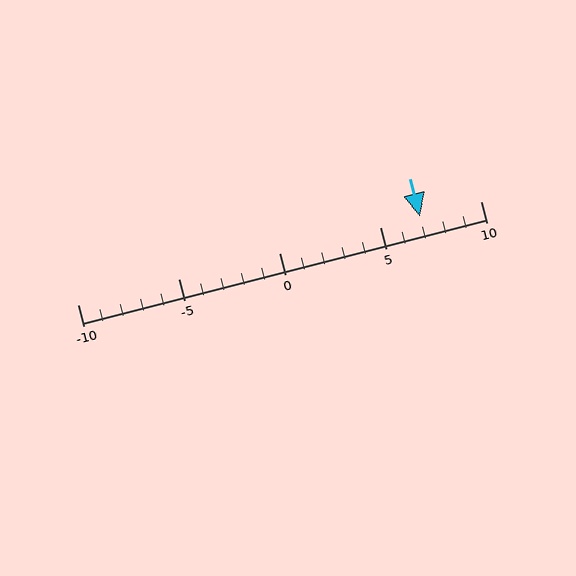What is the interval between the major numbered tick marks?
The major tick marks are spaced 5 units apart.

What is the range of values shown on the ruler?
The ruler shows values from -10 to 10.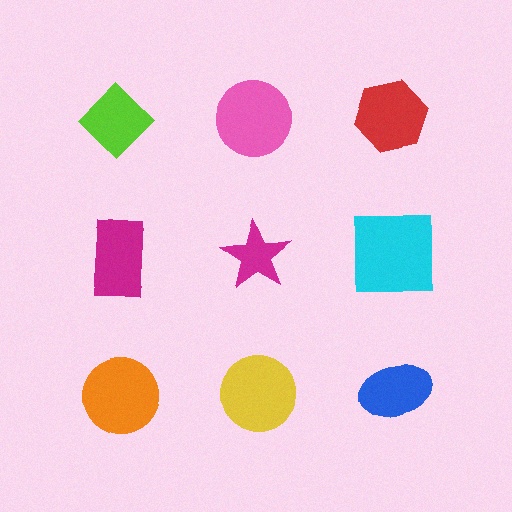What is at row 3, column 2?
A yellow circle.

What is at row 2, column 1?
A magenta rectangle.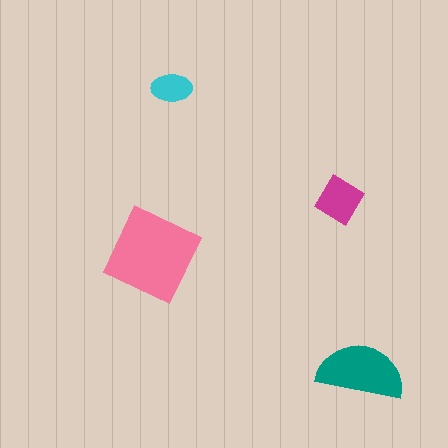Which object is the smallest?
The cyan ellipse.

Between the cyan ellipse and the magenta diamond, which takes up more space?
The magenta diamond.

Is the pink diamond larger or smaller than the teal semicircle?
Larger.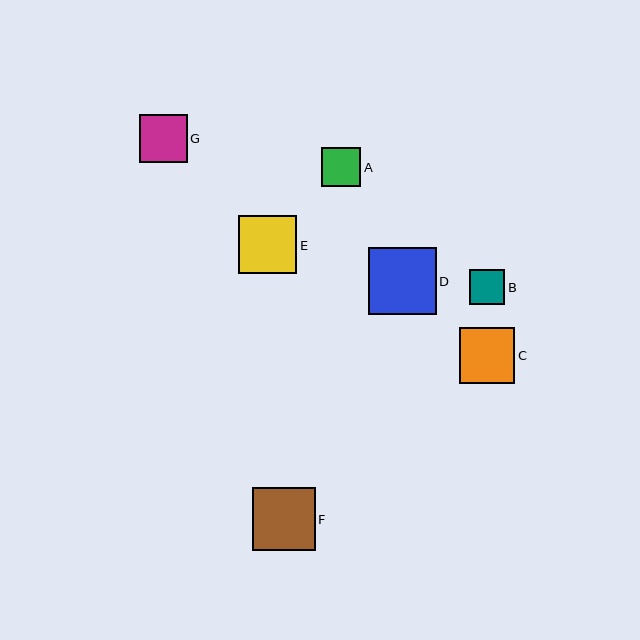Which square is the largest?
Square D is the largest with a size of approximately 67 pixels.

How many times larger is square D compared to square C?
Square D is approximately 1.2 times the size of square C.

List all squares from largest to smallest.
From largest to smallest: D, F, E, C, G, A, B.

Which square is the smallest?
Square B is the smallest with a size of approximately 35 pixels.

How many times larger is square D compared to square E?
Square D is approximately 1.2 times the size of square E.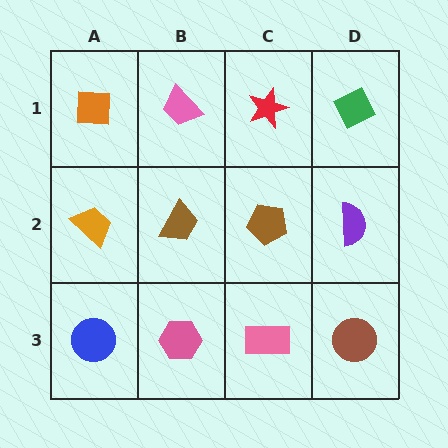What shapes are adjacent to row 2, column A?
An orange square (row 1, column A), a blue circle (row 3, column A), a brown trapezoid (row 2, column B).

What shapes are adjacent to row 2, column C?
A red star (row 1, column C), a pink rectangle (row 3, column C), a brown trapezoid (row 2, column B), a purple semicircle (row 2, column D).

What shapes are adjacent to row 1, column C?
A brown pentagon (row 2, column C), a pink trapezoid (row 1, column B), a green diamond (row 1, column D).